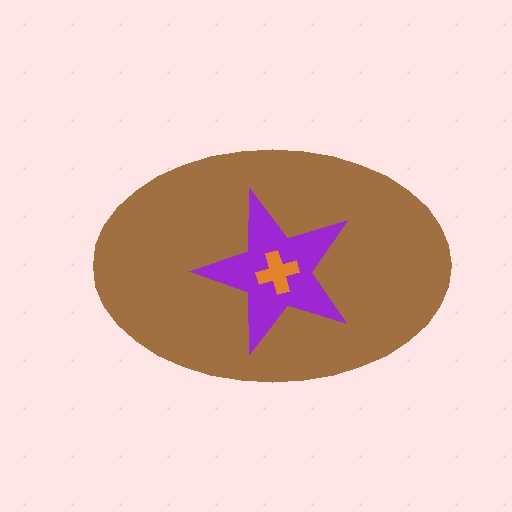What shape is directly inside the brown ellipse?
The purple star.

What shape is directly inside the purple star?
The orange cross.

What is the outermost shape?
The brown ellipse.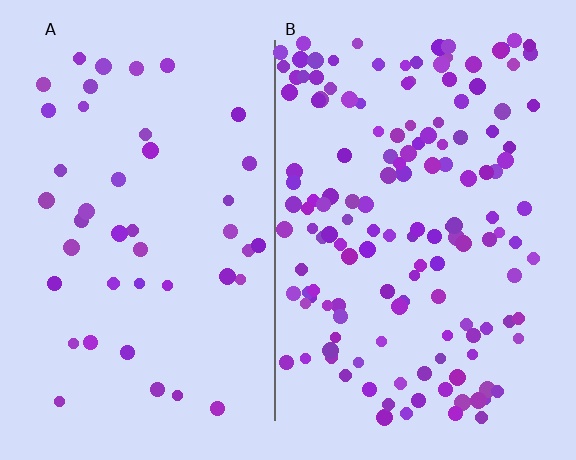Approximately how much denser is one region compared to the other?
Approximately 3.4× — region B over region A.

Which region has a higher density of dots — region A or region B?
B (the right).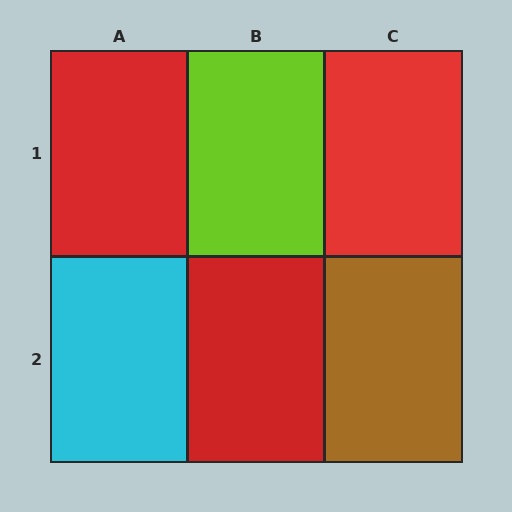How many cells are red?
3 cells are red.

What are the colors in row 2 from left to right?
Cyan, red, brown.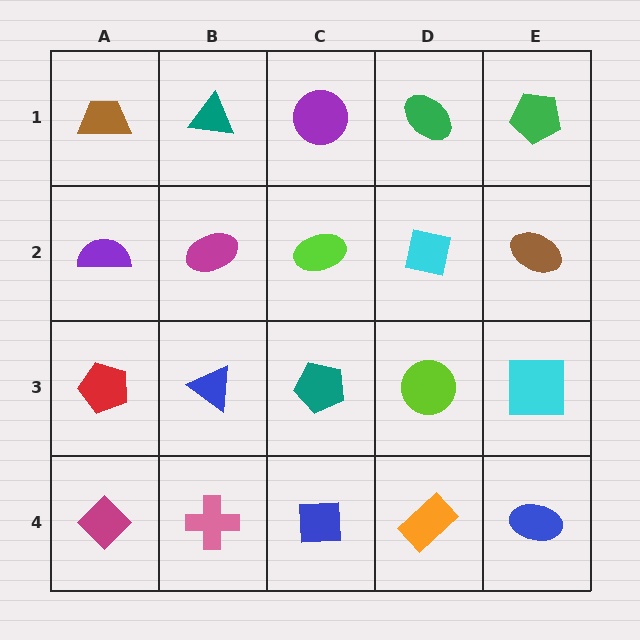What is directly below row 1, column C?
A lime ellipse.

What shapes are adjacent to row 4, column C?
A teal pentagon (row 3, column C), a pink cross (row 4, column B), an orange rectangle (row 4, column D).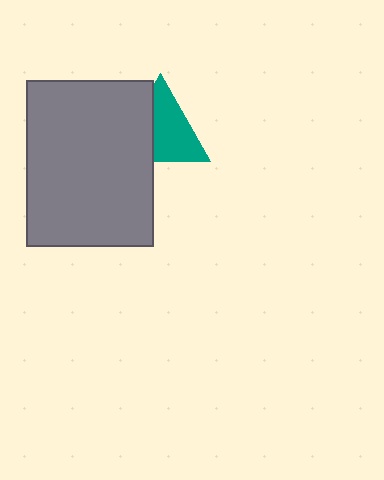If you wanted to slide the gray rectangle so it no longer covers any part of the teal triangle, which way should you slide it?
Slide it left — that is the most direct way to separate the two shapes.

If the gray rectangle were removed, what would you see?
You would see the complete teal triangle.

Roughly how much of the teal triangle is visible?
About half of it is visible (roughly 62%).